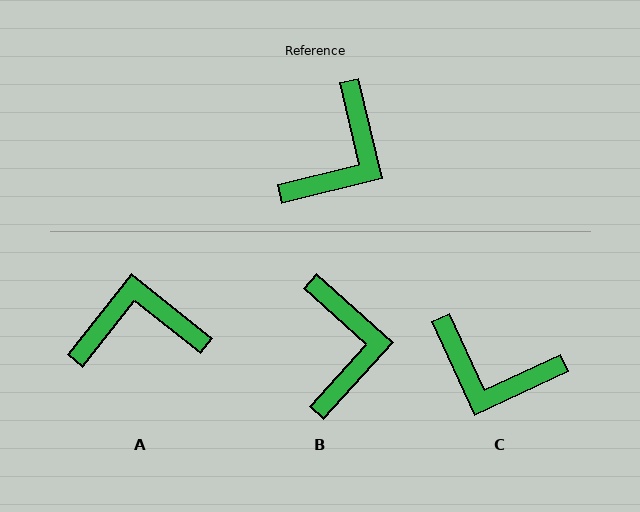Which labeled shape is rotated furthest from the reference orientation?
A, about 128 degrees away.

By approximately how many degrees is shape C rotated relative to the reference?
Approximately 79 degrees clockwise.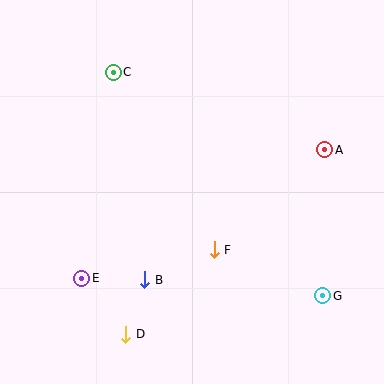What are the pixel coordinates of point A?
Point A is at (325, 150).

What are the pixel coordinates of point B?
Point B is at (145, 280).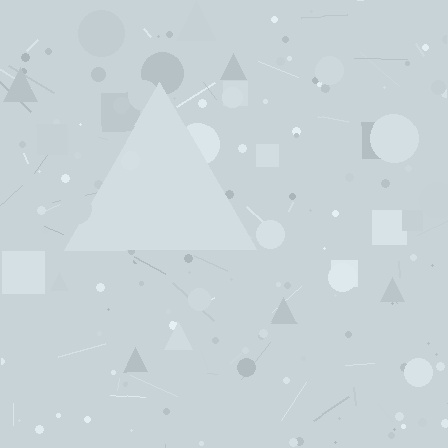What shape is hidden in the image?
A triangle is hidden in the image.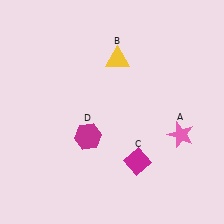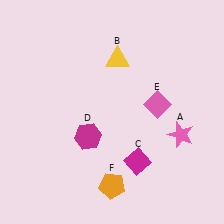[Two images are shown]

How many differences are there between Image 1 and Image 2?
There are 2 differences between the two images.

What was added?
A pink diamond (E), an orange pentagon (F) were added in Image 2.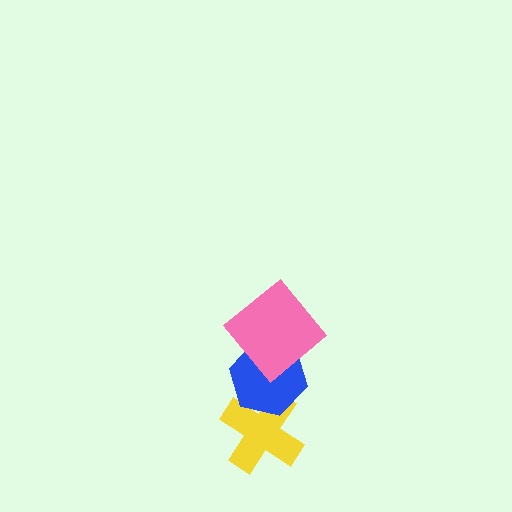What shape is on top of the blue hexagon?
The pink diamond is on top of the blue hexagon.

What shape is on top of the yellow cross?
The blue hexagon is on top of the yellow cross.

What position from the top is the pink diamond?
The pink diamond is 1st from the top.